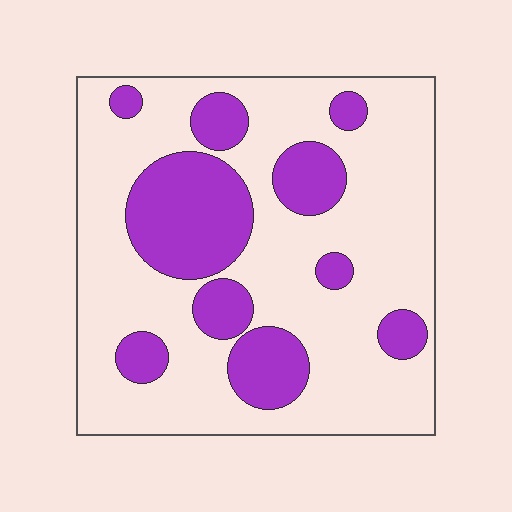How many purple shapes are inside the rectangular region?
10.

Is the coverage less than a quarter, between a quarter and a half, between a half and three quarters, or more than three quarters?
Between a quarter and a half.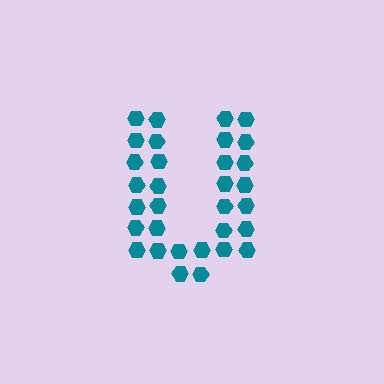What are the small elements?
The small elements are hexagons.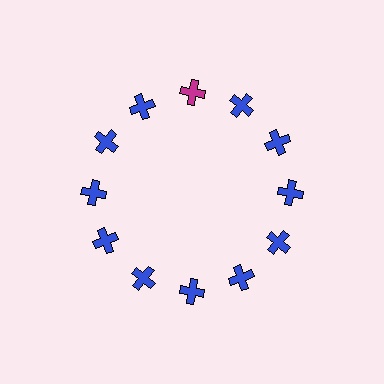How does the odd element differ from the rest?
It has a different color: magenta instead of blue.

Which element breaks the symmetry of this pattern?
The magenta cross at roughly the 12 o'clock position breaks the symmetry. All other shapes are blue crosses.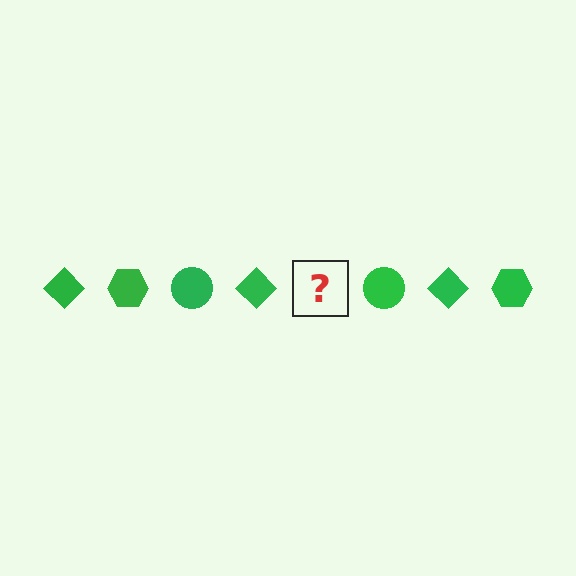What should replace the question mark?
The question mark should be replaced with a green hexagon.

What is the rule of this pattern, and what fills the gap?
The rule is that the pattern cycles through diamond, hexagon, circle shapes in green. The gap should be filled with a green hexagon.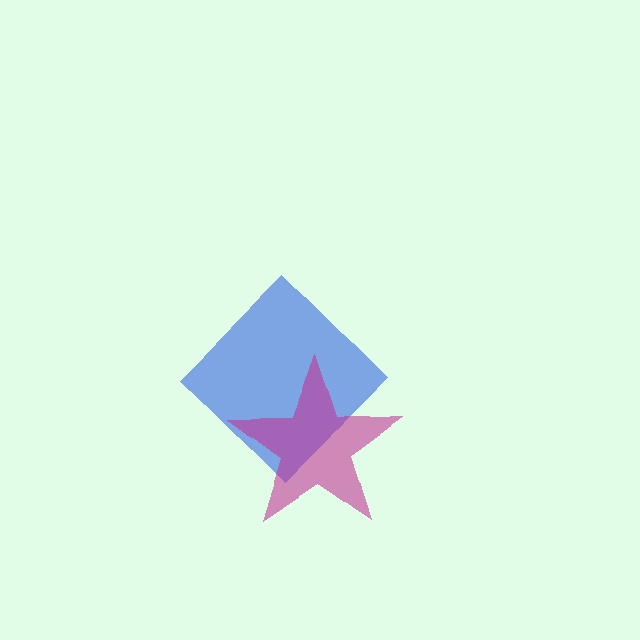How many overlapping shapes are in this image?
There are 2 overlapping shapes in the image.